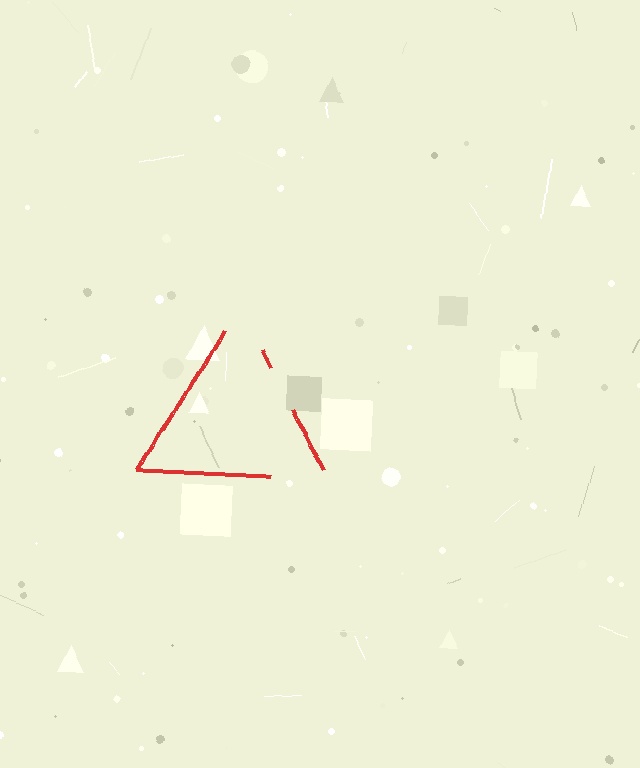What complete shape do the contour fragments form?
The contour fragments form a triangle.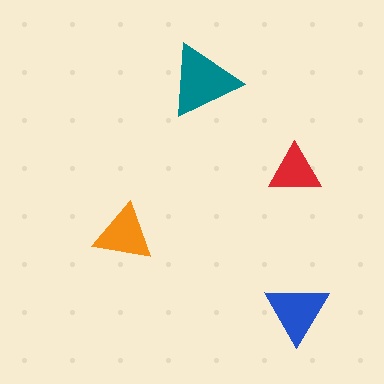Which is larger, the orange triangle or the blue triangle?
The blue one.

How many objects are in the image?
There are 4 objects in the image.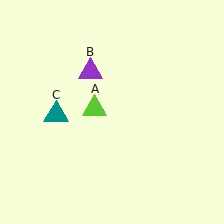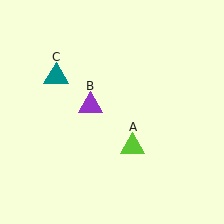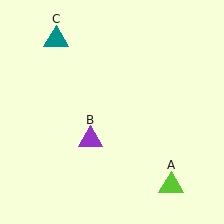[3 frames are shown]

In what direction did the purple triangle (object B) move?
The purple triangle (object B) moved down.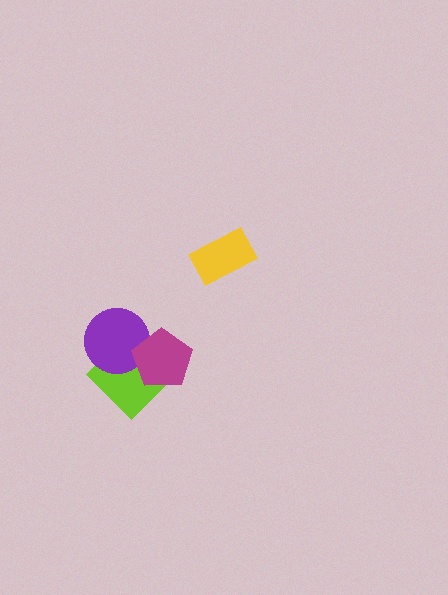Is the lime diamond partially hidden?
Yes, it is partially covered by another shape.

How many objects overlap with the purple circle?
2 objects overlap with the purple circle.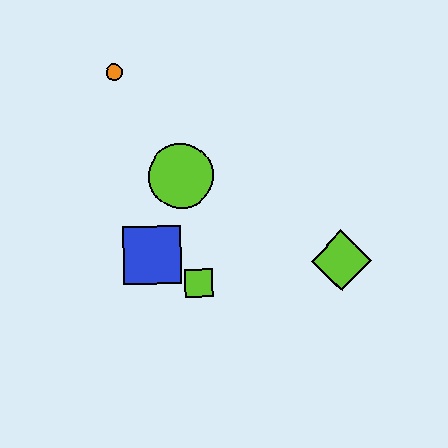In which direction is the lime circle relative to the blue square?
The lime circle is above the blue square.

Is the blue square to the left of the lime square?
Yes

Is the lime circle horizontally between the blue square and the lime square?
Yes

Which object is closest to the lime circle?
The blue square is closest to the lime circle.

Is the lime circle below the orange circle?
Yes